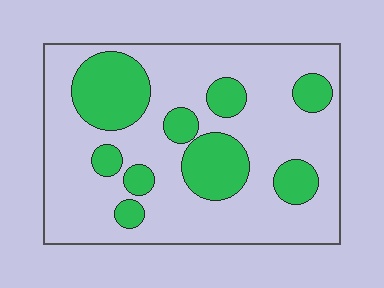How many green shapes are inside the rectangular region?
9.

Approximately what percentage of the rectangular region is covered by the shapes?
Approximately 25%.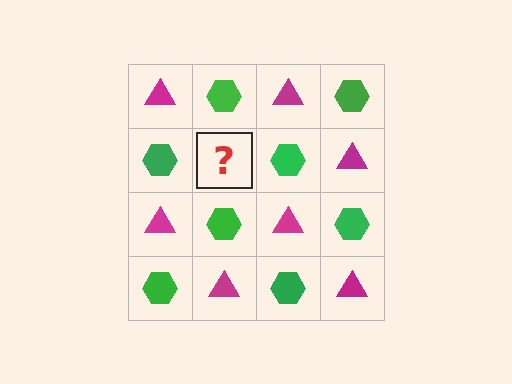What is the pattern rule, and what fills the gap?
The rule is that it alternates magenta triangle and green hexagon in a checkerboard pattern. The gap should be filled with a magenta triangle.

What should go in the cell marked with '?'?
The missing cell should contain a magenta triangle.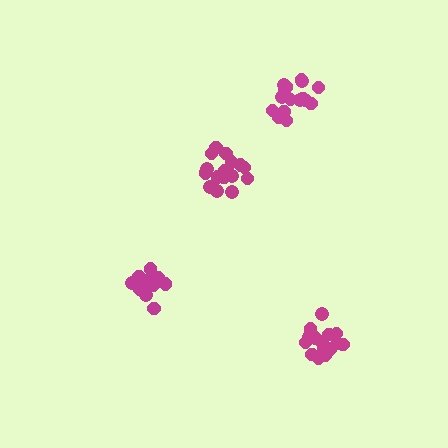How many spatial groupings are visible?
There are 4 spatial groupings.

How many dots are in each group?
Group 1: 12 dots, Group 2: 16 dots, Group 3: 16 dots, Group 4: 16 dots (60 total).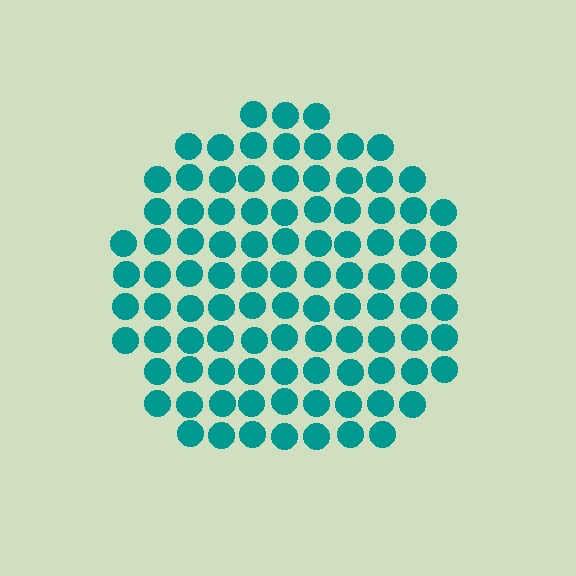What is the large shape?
The large shape is a circle.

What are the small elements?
The small elements are circles.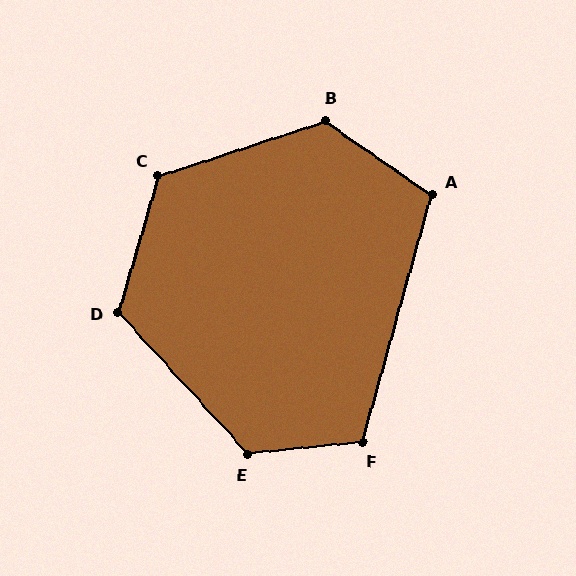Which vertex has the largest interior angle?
B, at approximately 127 degrees.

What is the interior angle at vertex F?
Approximately 112 degrees (obtuse).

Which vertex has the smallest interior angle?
A, at approximately 109 degrees.